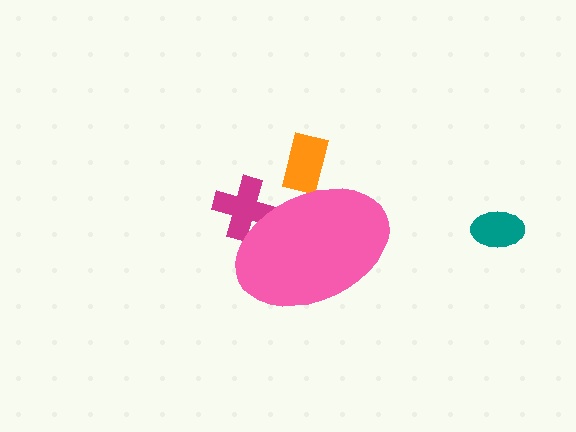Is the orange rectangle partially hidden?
Yes, the orange rectangle is partially hidden behind the pink ellipse.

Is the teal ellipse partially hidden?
No, the teal ellipse is fully visible.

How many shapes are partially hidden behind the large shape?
2 shapes are partially hidden.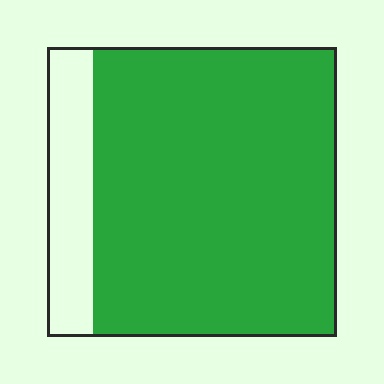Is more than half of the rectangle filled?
Yes.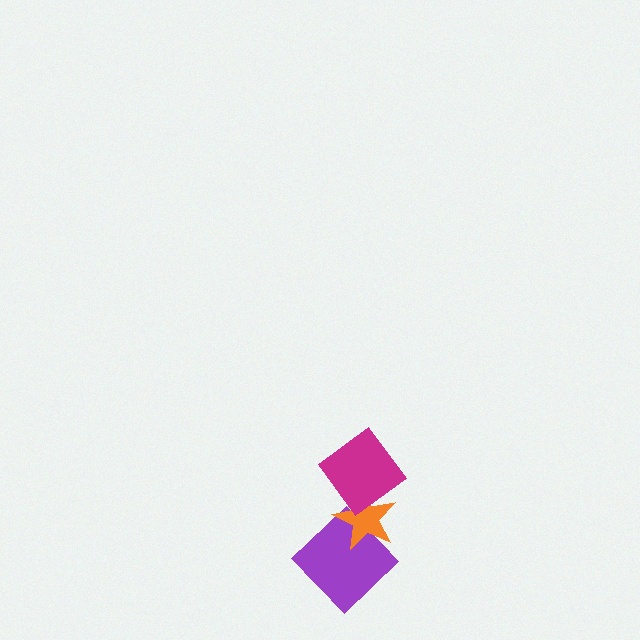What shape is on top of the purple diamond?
The orange star is on top of the purple diamond.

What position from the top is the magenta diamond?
The magenta diamond is 1st from the top.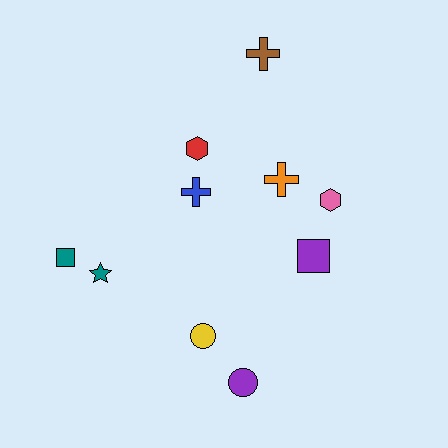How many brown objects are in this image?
There is 1 brown object.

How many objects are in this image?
There are 10 objects.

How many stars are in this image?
There is 1 star.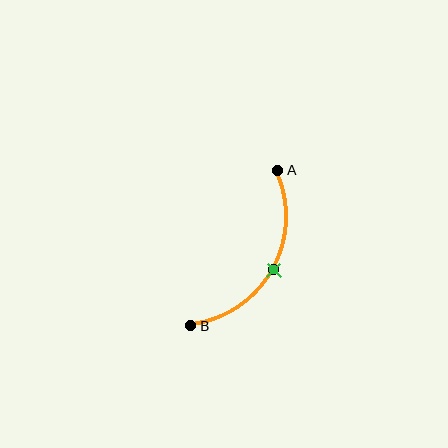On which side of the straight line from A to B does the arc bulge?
The arc bulges to the right of the straight line connecting A and B.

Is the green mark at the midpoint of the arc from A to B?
Yes. The green mark lies on the arc at equal arc-length from both A and B — it is the arc midpoint.